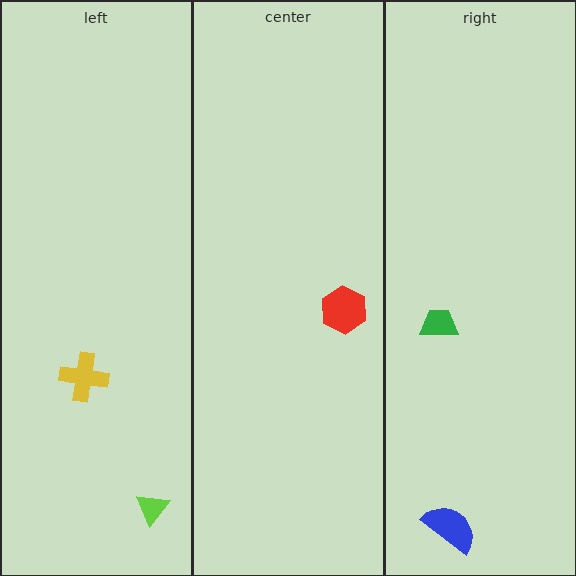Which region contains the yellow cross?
The left region.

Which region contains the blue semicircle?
The right region.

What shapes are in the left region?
The lime triangle, the yellow cross.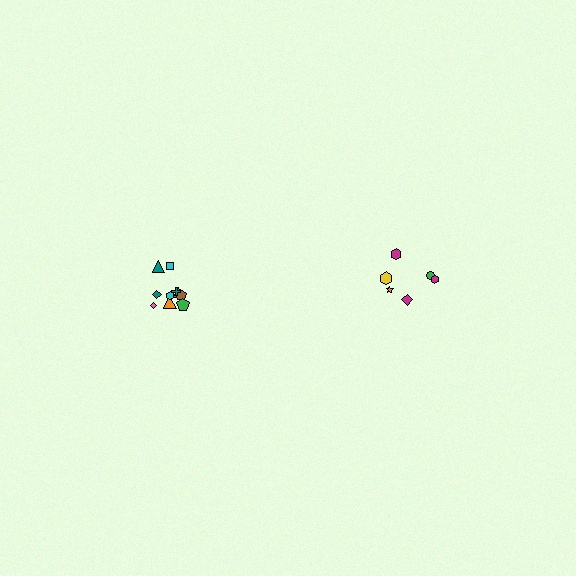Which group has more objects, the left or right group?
The left group.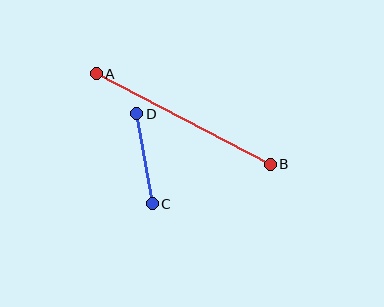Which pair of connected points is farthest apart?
Points A and B are farthest apart.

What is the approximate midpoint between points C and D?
The midpoint is at approximately (144, 159) pixels.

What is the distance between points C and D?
The distance is approximately 91 pixels.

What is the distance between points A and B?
The distance is approximately 196 pixels.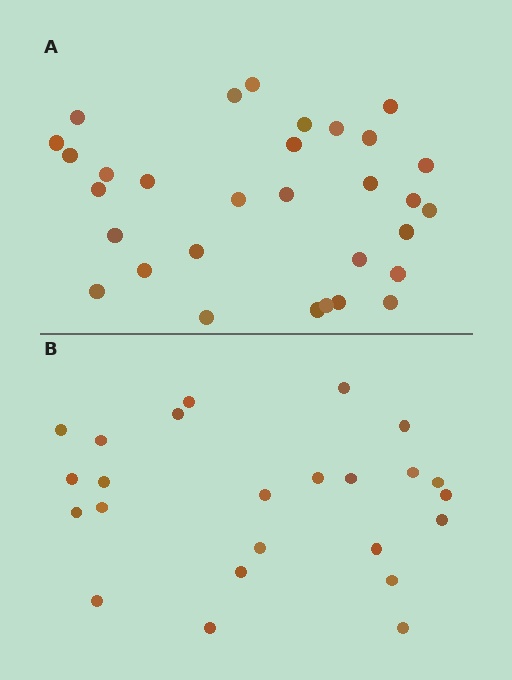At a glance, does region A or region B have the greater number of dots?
Region A (the top region) has more dots.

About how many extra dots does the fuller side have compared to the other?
Region A has roughly 8 or so more dots than region B.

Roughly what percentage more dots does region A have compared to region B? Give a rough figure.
About 30% more.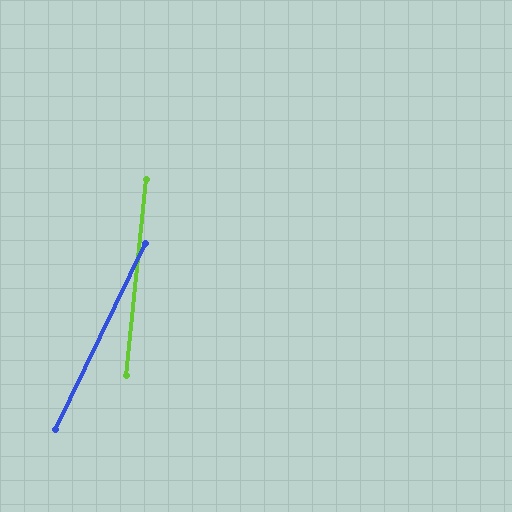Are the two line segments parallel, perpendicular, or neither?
Neither parallel nor perpendicular — they differ by about 20°.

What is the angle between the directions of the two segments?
Approximately 20 degrees.